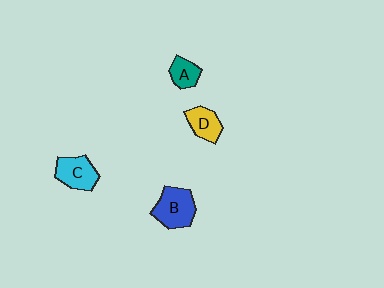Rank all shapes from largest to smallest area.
From largest to smallest: B (blue), C (cyan), D (yellow), A (teal).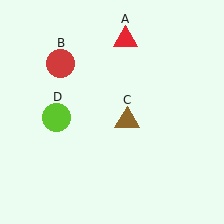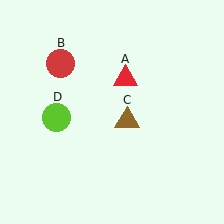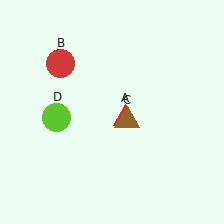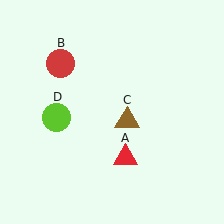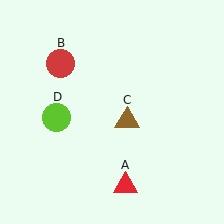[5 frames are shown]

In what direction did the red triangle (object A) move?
The red triangle (object A) moved down.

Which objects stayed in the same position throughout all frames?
Red circle (object B) and brown triangle (object C) and lime circle (object D) remained stationary.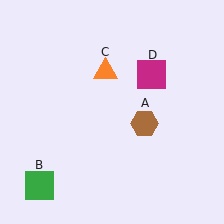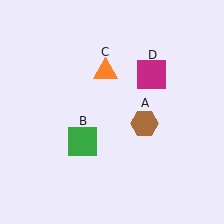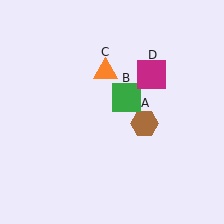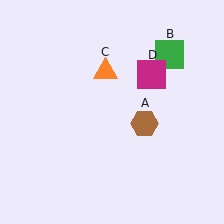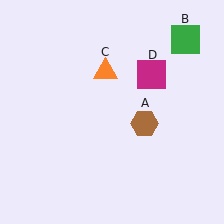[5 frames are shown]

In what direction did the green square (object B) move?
The green square (object B) moved up and to the right.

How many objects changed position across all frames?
1 object changed position: green square (object B).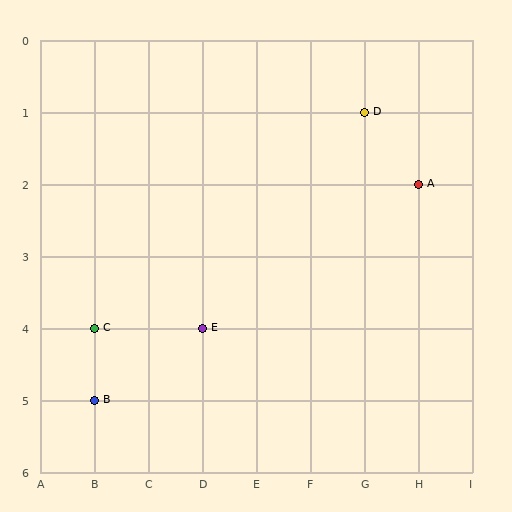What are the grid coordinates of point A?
Point A is at grid coordinates (H, 2).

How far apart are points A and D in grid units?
Points A and D are 1 column and 1 row apart (about 1.4 grid units diagonally).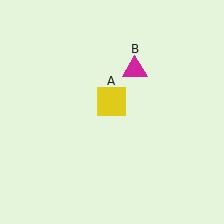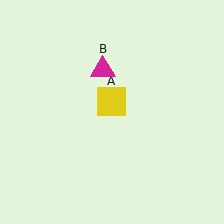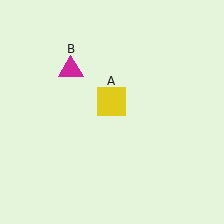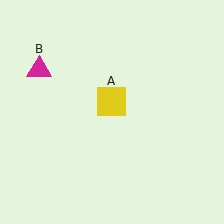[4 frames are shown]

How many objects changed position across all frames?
1 object changed position: magenta triangle (object B).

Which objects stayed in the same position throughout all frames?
Yellow square (object A) remained stationary.